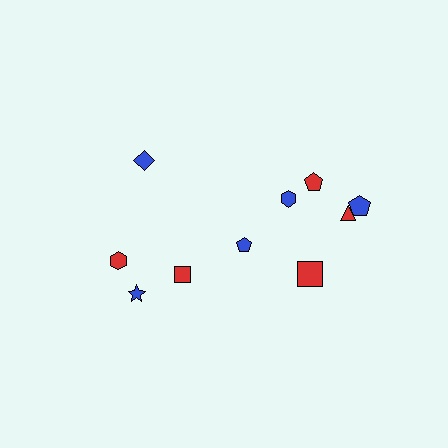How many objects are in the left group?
There are 4 objects.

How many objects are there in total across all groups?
There are 10 objects.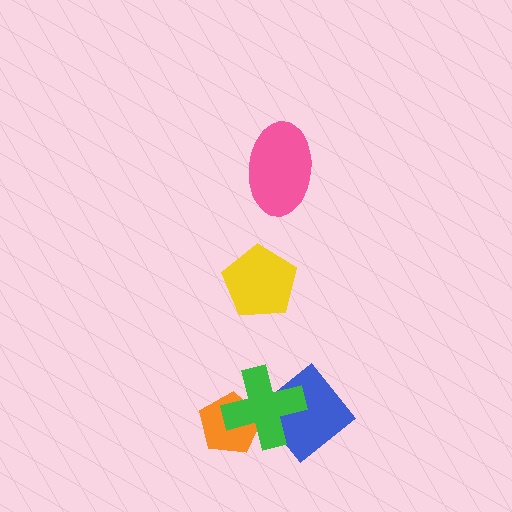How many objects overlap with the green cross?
2 objects overlap with the green cross.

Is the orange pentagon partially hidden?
Yes, it is partially covered by another shape.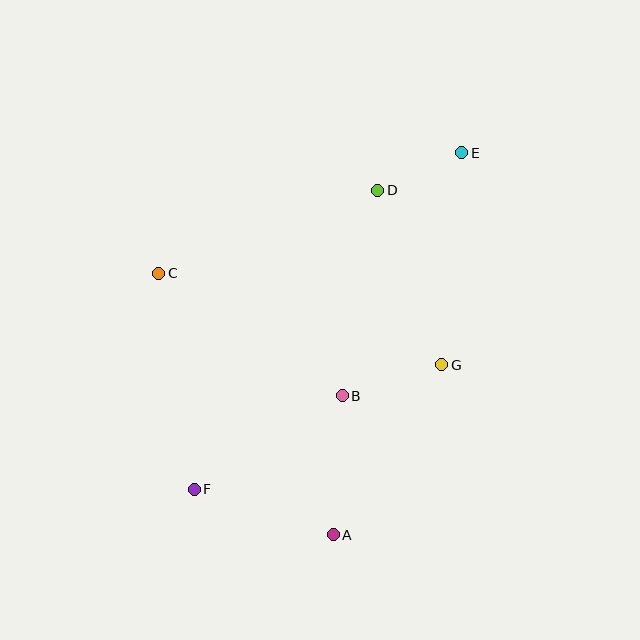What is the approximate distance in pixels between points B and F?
The distance between B and F is approximately 175 pixels.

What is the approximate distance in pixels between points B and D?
The distance between B and D is approximately 208 pixels.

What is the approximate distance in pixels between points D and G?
The distance between D and G is approximately 186 pixels.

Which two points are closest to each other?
Points D and E are closest to each other.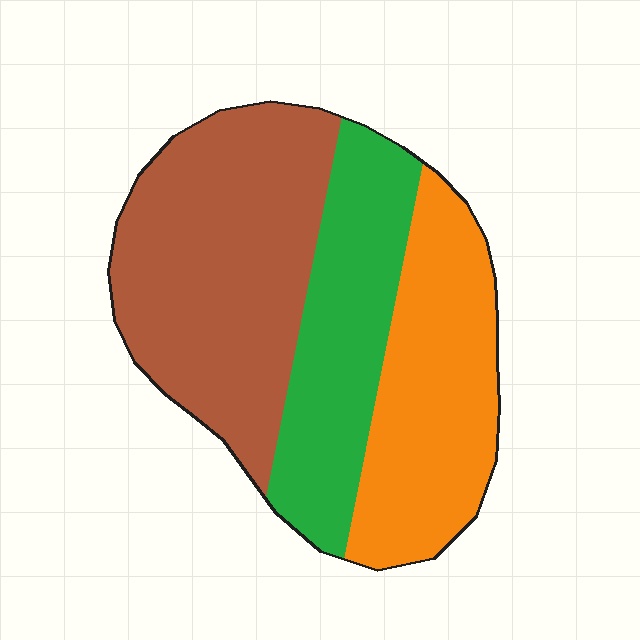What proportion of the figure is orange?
Orange covers around 30% of the figure.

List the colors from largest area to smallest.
From largest to smallest: brown, orange, green.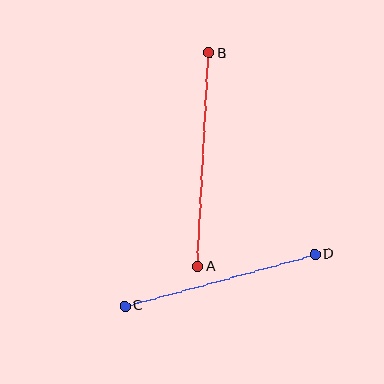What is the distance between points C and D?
The distance is approximately 197 pixels.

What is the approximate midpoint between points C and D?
The midpoint is at approximately (220, 280) pixels.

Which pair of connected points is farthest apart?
Points A and B are farthest apart.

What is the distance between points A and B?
The distance is approximately 214 pixels.